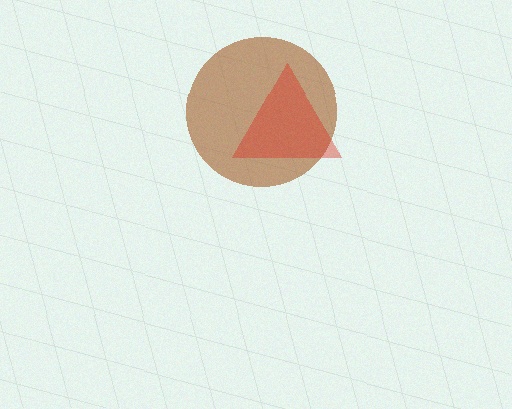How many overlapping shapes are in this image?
There are 2 overlapping shapes in the image.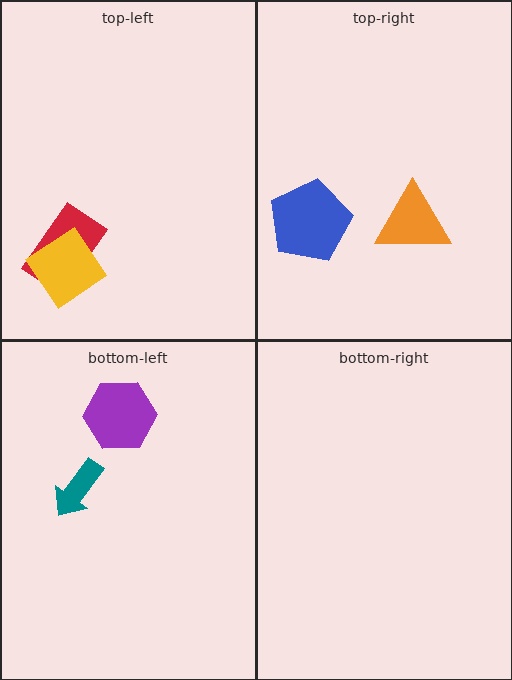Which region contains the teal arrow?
The bottom-left region.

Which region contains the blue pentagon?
The top-right region.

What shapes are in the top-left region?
The red rectangle, the yellow diamond.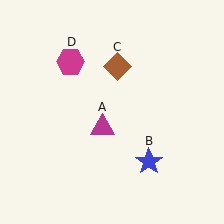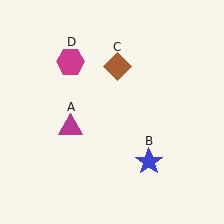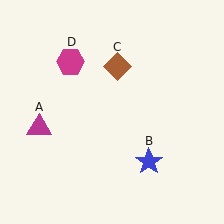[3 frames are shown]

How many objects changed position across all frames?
1 object changed position: magenta triangle (object A).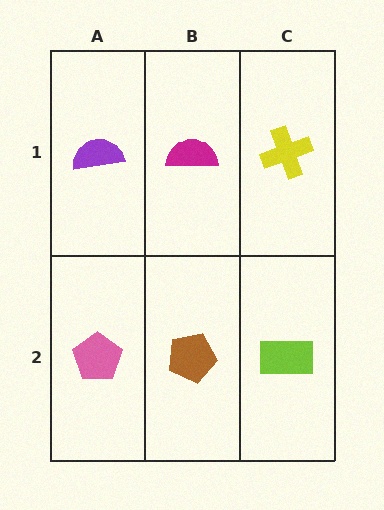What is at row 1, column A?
A purple semicircle.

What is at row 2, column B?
A brown pentagon.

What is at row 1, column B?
A magenta semicircle.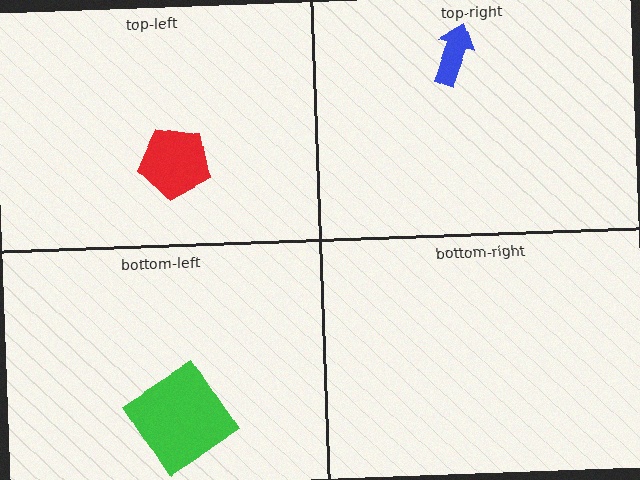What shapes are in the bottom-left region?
The green diamond.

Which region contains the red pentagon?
The top-left region.